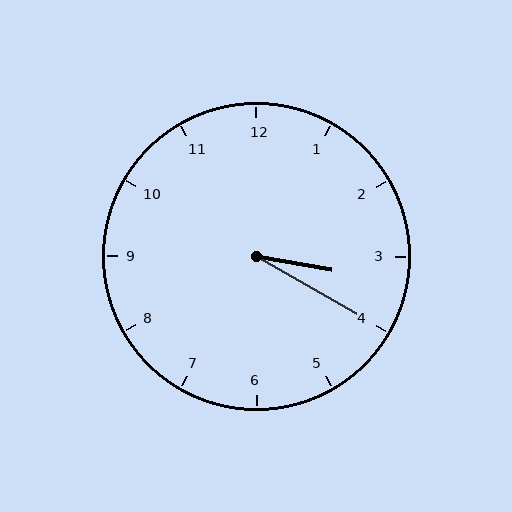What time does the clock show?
3:20.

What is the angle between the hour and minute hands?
Approximately 20 degrees.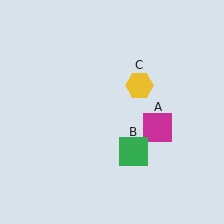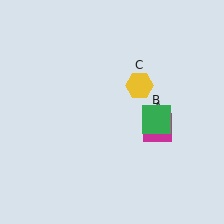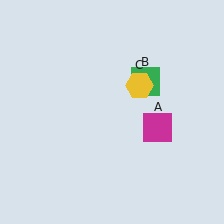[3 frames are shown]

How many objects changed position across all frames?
1 object changed position: green square (object B).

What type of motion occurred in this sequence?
The green square (object B) rotated counterclockwise around the center of the scene.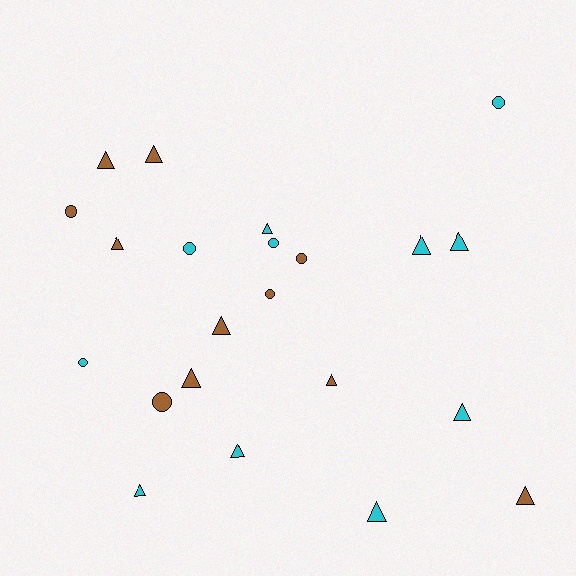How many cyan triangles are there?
There are 7 cyan triangles.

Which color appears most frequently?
Cyan, with 11 objects.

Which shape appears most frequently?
Triangle, with 14 objects.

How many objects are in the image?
There are 22 objects.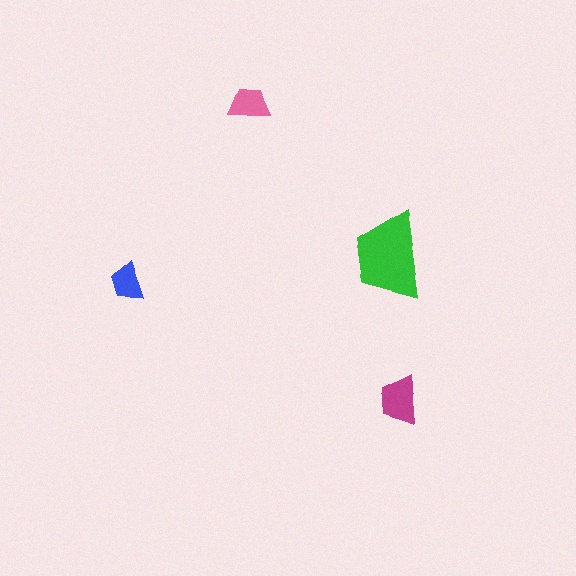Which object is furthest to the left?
The blue trapezoid is leftmost.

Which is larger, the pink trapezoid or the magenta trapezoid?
The magenta one.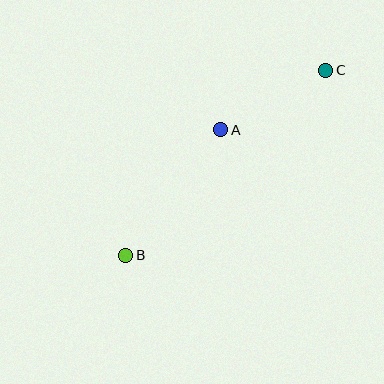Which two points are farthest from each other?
Points B and C are farthest from each other.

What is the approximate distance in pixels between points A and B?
The distance between A and B is approximately 157 pixels.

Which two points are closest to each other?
Points A and C are closest to each other.